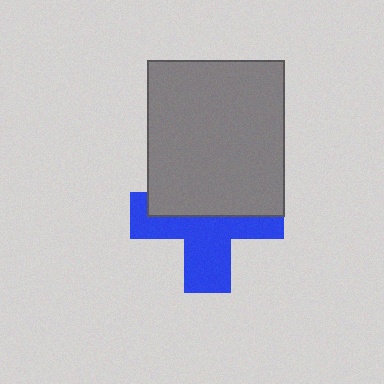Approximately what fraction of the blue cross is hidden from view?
Roughly 49% of the blue cross is hidden behind the gray rectangle.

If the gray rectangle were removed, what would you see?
You would see the complete blue cross.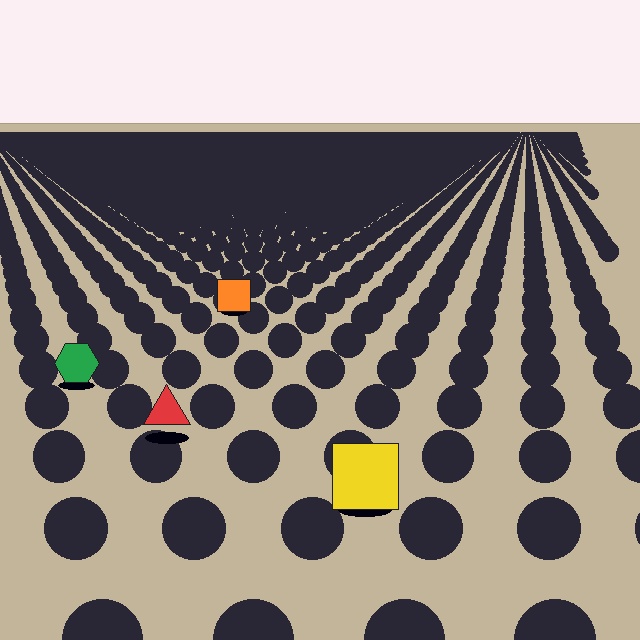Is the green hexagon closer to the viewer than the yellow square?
No. The yellow square is closer — you can tell from the texture gradient: the ground texture is coarser near it.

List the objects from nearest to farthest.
From nearest to farthest: the yellow square, the red triangle, the green hexagon, the orange square.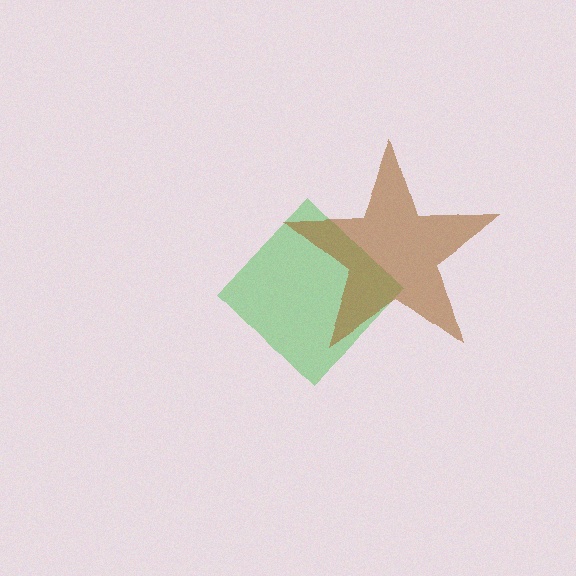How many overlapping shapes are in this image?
There are 2 overlapping shapes in the image.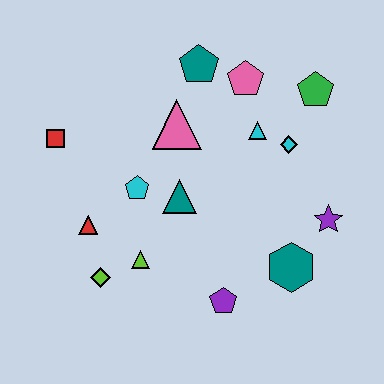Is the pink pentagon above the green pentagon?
Yes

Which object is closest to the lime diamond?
The lime triangle is closest to the lime diamond.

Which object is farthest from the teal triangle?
The green pentagon is farthest from the teal triangle.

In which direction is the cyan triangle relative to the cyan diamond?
The cyan triangle is to the left of the cyan diamond.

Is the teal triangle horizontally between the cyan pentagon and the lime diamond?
No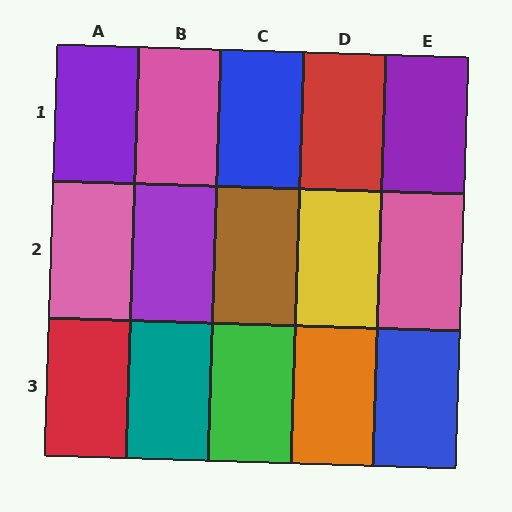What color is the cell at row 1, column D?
Red.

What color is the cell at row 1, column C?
Blue.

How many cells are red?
2 cells are red.